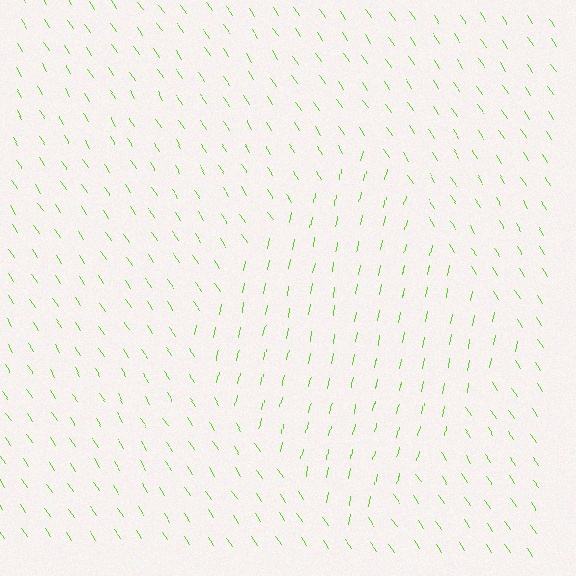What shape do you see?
I see a diamond.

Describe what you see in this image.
The image is filled with small lime line segments. A diamond region in the image has lines oriented differently from the surrounding lines, creating a visible texture boundary.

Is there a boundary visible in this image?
Yes, there is a texture boundary formed by a change in line orientation.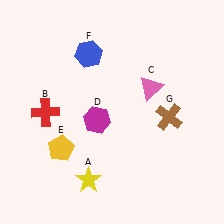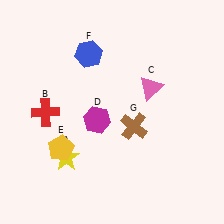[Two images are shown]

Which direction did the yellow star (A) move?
The yellow star (A) moved up.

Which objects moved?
The objects that moved are: the yellow star (A), the brown cross (G).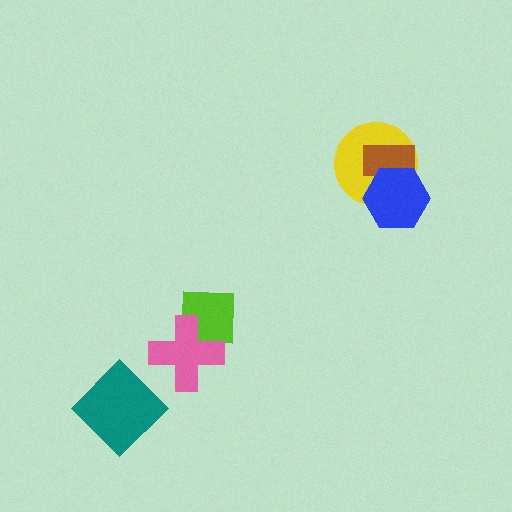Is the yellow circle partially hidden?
Yes, it is partially covered by another shape.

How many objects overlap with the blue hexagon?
2 objects overlap with the blue hexagon.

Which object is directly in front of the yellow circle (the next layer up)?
The brown rectangle is directly in front of the yellow circle.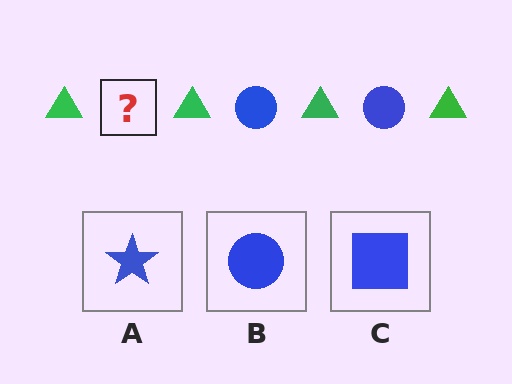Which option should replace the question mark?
Option B.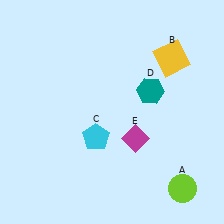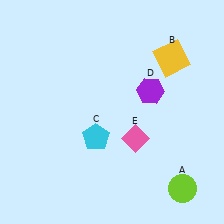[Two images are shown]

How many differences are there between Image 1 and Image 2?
There are 2 differences between the two images.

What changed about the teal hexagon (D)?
In Image 1, D is teal. In Image 2, it changed to purple.